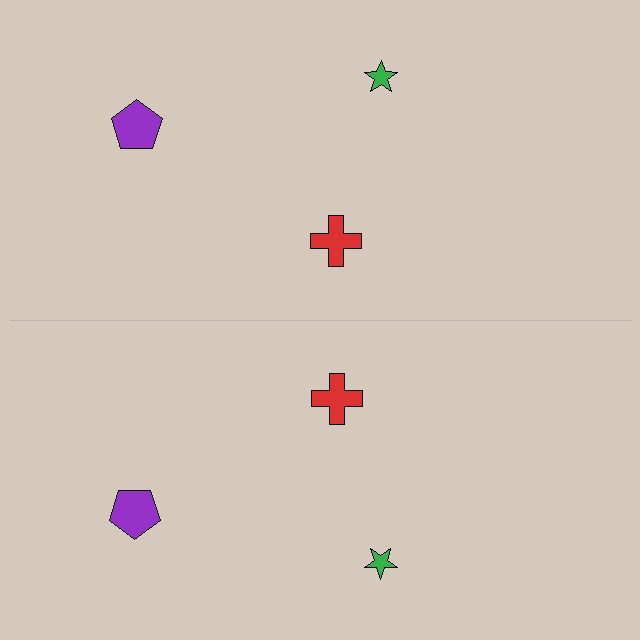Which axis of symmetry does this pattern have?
The pattern has a horizontal axis of symmetry running through the center of the image.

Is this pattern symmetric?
Yes, this pattern has bilateral (reflection) symmetry.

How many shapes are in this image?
There are 6 shapes in this image.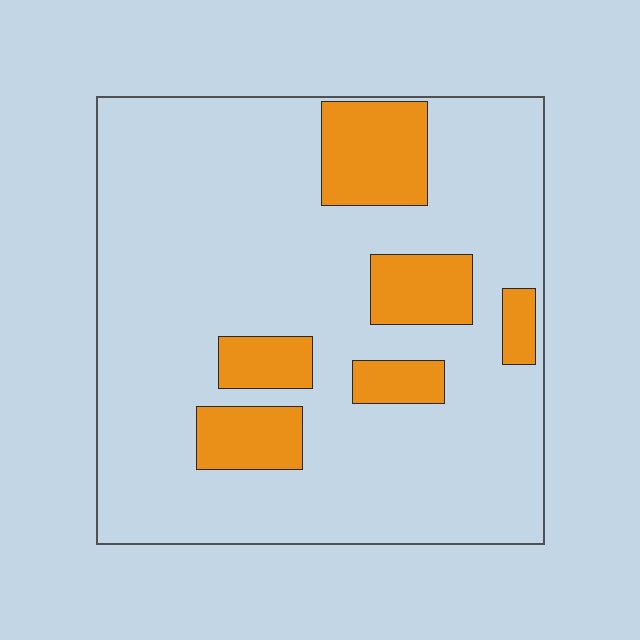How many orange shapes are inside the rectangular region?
6.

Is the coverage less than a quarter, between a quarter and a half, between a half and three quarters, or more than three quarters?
Less than a quarter.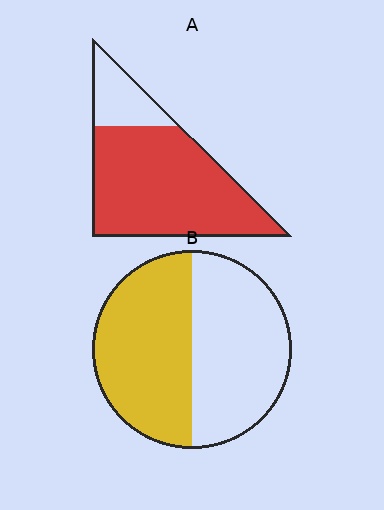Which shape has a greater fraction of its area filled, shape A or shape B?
Shape A.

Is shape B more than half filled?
Roughly half.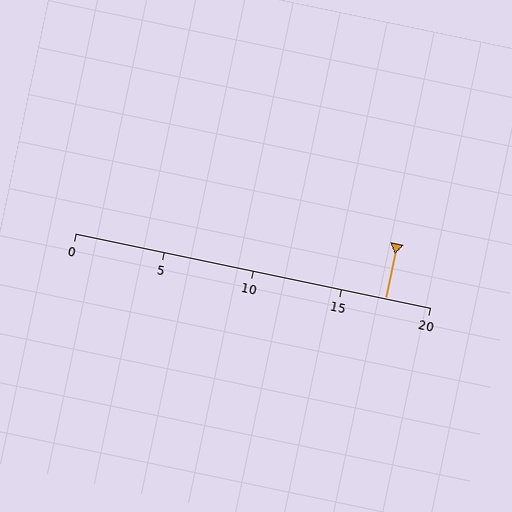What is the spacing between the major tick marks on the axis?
The major ticks are spaced 5 apart.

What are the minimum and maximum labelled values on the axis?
The axis runs from 0 to 20.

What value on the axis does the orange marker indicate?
The marker indicates approximately 17.5.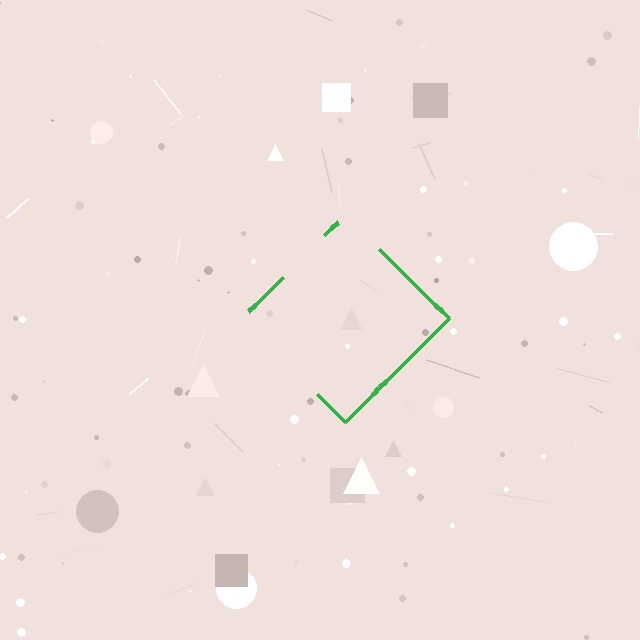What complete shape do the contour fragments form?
The contour fragments form a diamond.